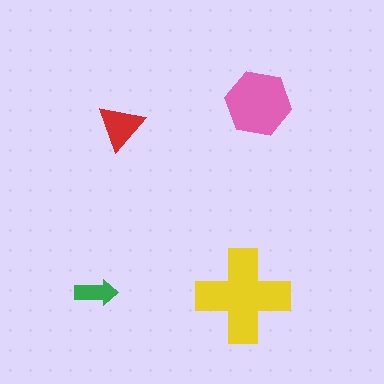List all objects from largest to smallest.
The yellow cross, the pink hexagon, the red triangle, the green arrow.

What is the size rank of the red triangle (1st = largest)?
3rd.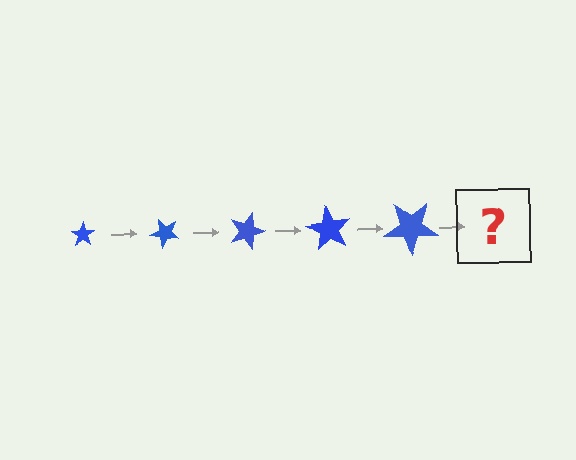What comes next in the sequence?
The next element should be a star, larger than the previous one and rotated 225 degrees from the start.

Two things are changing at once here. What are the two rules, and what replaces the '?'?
The two rules are that the star grows larger each step and it rotates 45 degrees each step. The '?' should be a star, larger than the previous one and rotated 225 degrees from the start.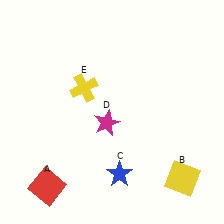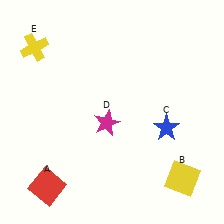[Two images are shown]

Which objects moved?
The objects that moved are: the blue star (C), the yellow cross (E).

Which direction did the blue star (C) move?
The blue star (C) moved right.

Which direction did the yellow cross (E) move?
The yellow cross (E) moved left.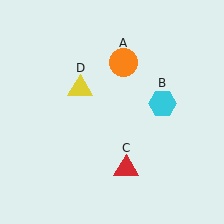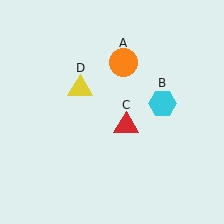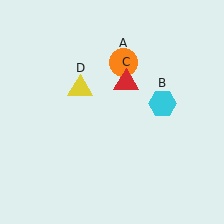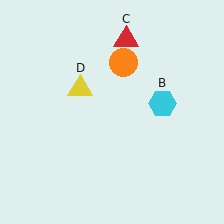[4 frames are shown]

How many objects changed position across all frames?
1 object changed position: red triangle (object C).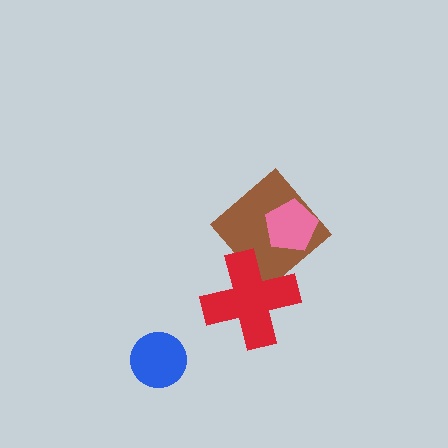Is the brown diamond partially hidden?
Yes, it is partially covered by another shape.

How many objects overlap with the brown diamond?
2 objects overlap with the brown diamond.